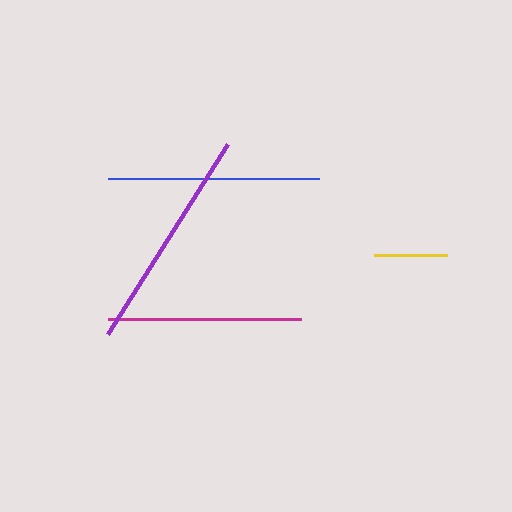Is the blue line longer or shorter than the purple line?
The purple line is longer than the blue line.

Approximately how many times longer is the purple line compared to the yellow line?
The purple line is approximately 3.1 times the length of the yellow line.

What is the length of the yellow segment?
The yellow segment is approximately 73 pixels long.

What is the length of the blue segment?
The blue segment is approximately 211 pixels long.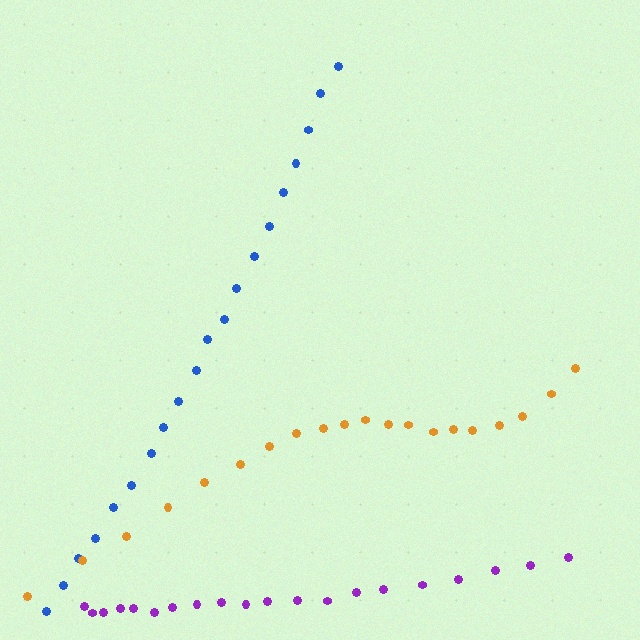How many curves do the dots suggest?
There are 3 distinct paths.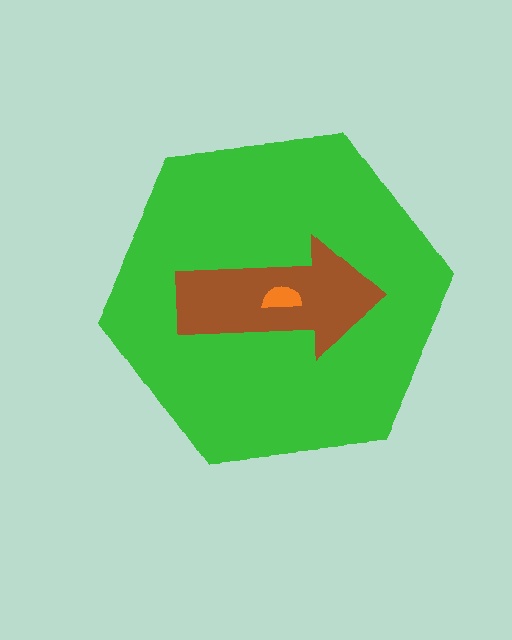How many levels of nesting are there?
3.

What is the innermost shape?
The orange semicircle.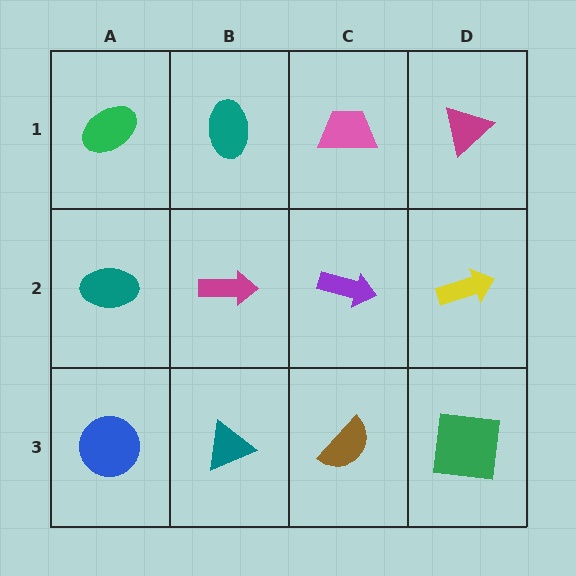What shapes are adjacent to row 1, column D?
A yellow arrow (row 2, column D), a pink trapezoid (row 1, column C).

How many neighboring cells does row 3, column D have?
2.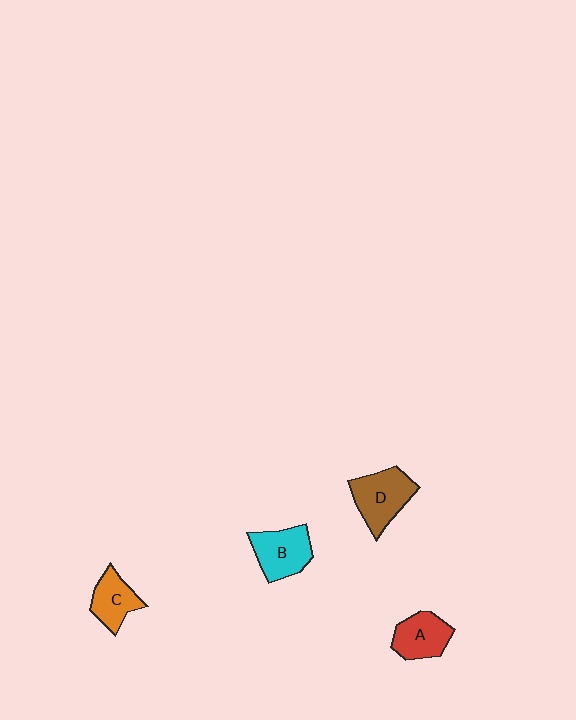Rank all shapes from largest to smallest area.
From largest to smallest: D (brown), B (cyan), A (red), C (orange).